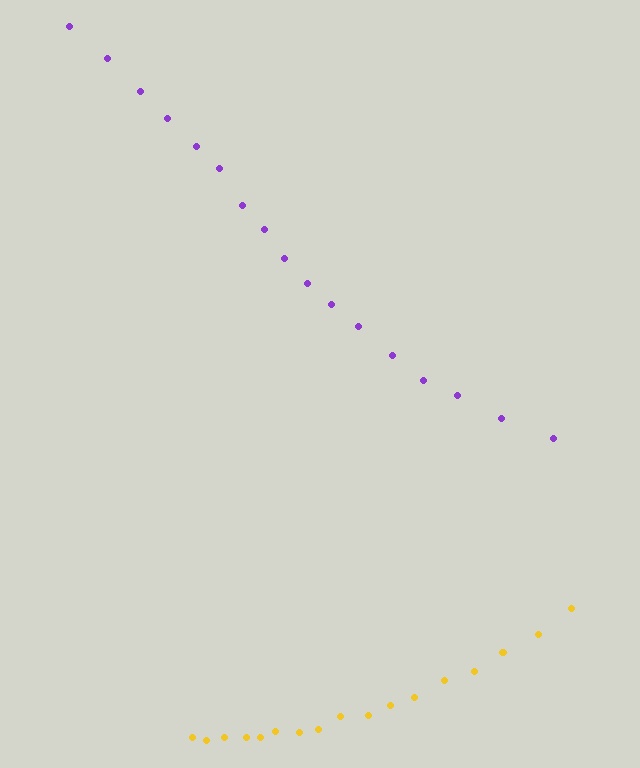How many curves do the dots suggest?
There are 2 distinct paths.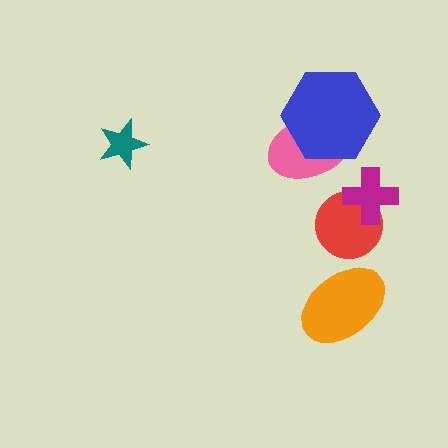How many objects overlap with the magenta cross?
1 object overlaps with the magenta cross.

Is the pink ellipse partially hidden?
Yes, it is partially covered by another shape.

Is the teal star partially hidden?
No, no other shape covers it.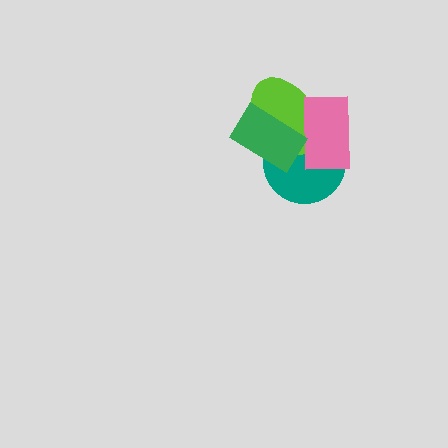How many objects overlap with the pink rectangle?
3 objects overlap with the pink rectangle.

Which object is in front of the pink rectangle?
The green rectangle is in front of the pink rectangle.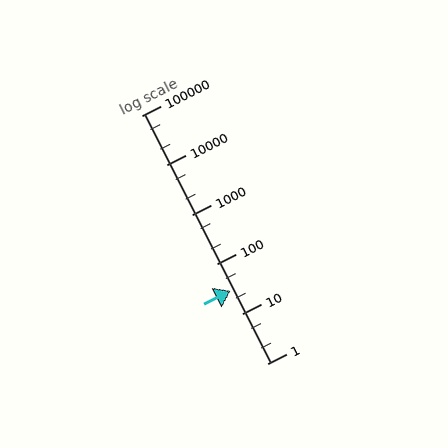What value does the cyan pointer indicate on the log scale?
The pointer indicates approximately 29.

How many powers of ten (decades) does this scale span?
The scale spans 5 decades, from 1 to 100000.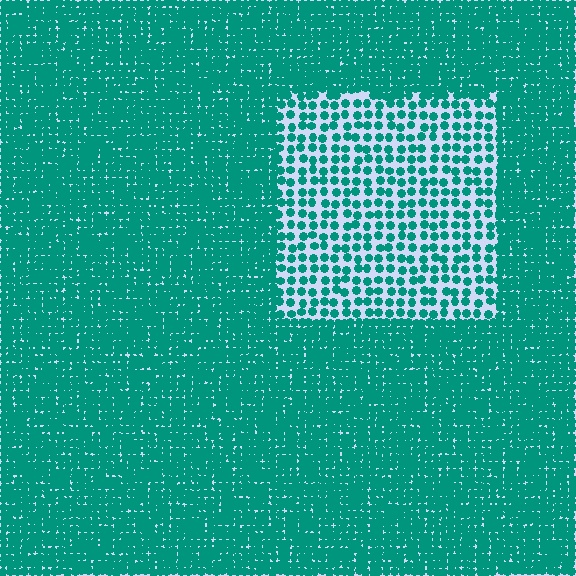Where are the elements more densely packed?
The elements are more densely packed outside the rectangle boundary.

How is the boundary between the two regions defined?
The boundary is defined by a change in element density (approximately 2.4x ratio). All elements are the same color, size, and shape.